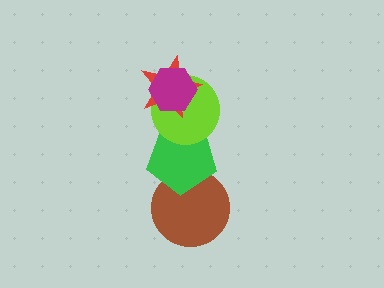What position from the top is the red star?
The red star is 2nd from the top.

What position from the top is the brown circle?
The brown circle is 5th from the top.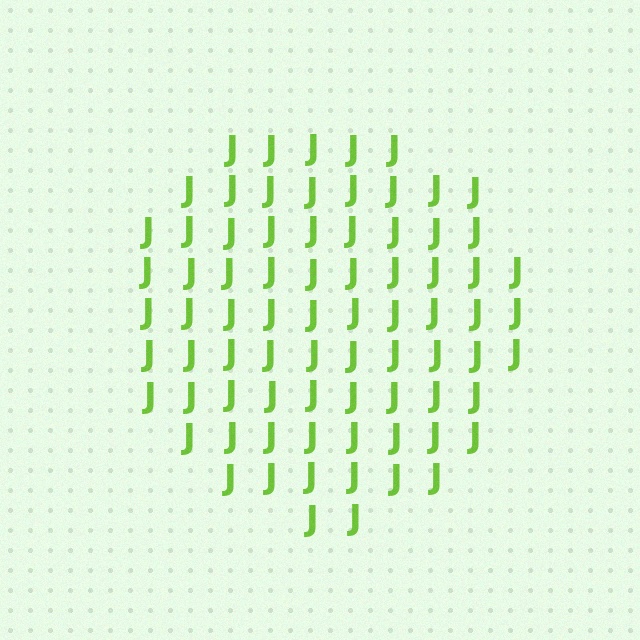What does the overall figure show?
The overall figure shows a circle.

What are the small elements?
The small elements are letter J's.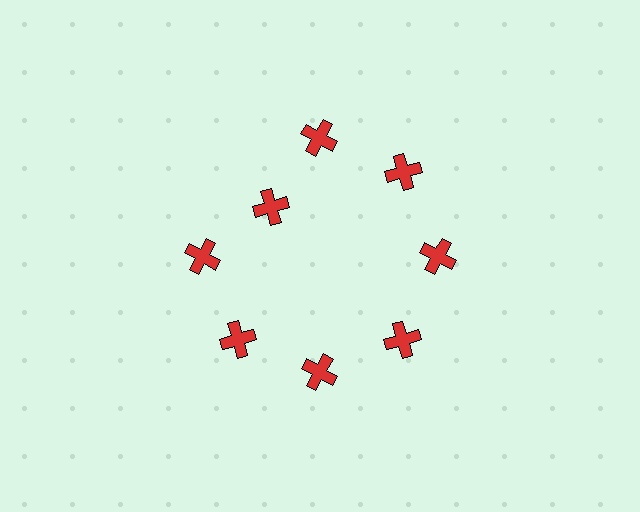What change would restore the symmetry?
The symmetry would be restored by moving it outward, back onto the ring so that all 8 crosses sit at equal angles and equal distance from the center.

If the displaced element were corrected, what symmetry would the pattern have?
It would have 8-fold rotational symmetry — the pattern would map onto itself every 45 degrees.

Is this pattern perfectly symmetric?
No. The 8 red crosses are arranged in a ring, but one element near the 10 o'clock position is pulled inward toward the center, breaking the 8-fold rotational symmetry.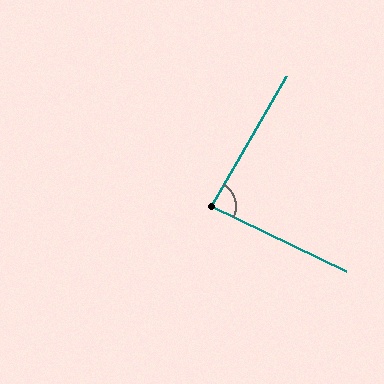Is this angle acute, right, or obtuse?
It is approximately a right angle.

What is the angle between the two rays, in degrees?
Approximately 86 degrees.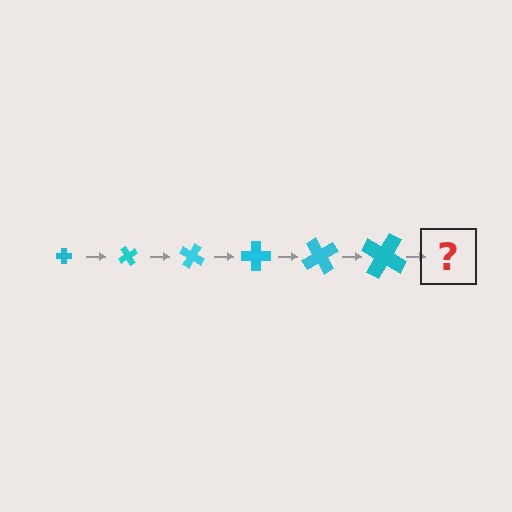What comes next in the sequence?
The next element should be a cross, larger than the previous one and rotated 360 degrees from the start.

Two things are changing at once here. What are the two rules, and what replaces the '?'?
The two rules are that the cross grows larger each step and it rotates 60 degrees each step. The '?' should be a cross, larger than the previous one and rotated 360 degrees from the start.